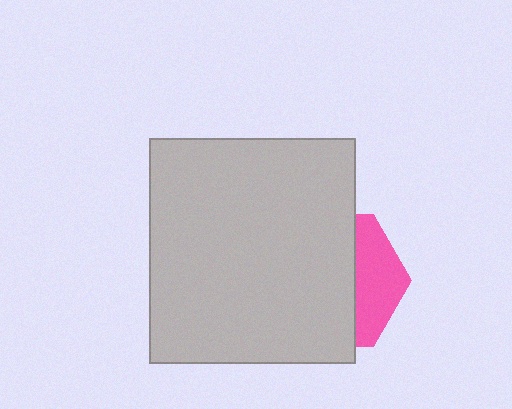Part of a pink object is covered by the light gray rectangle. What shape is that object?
It is a hexagon.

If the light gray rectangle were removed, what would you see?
You would see the complete pink hexagon.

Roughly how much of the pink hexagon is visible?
A small part of it is visible (roughly 33%).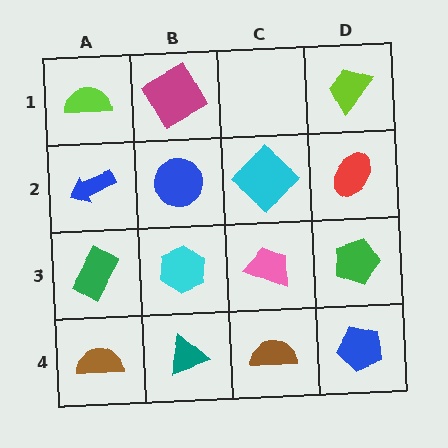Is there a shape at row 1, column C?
No, that cell is empty.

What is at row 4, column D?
A blue pentagon.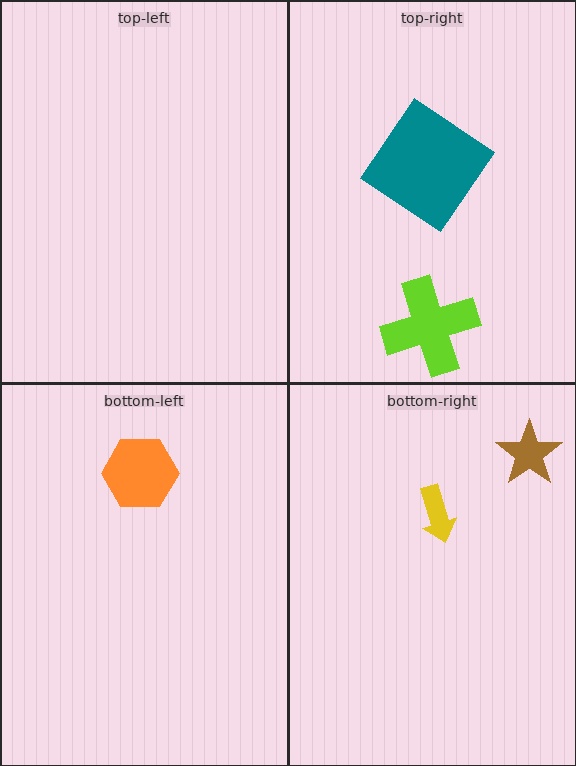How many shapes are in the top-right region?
2.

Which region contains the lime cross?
The top-right region.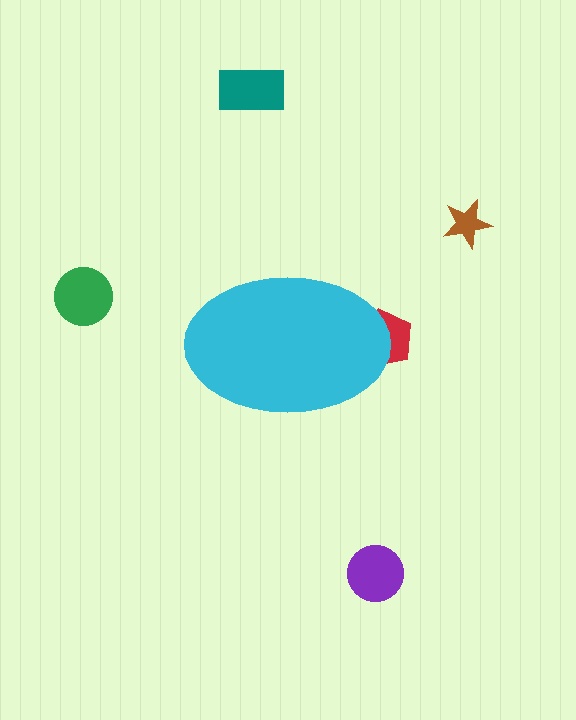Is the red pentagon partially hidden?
Yes, the red pentagon is partially hidden behind the cyan ellipse.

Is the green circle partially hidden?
No, the green circle is fully visible.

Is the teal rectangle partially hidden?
No, the teal rectangle is fully visible.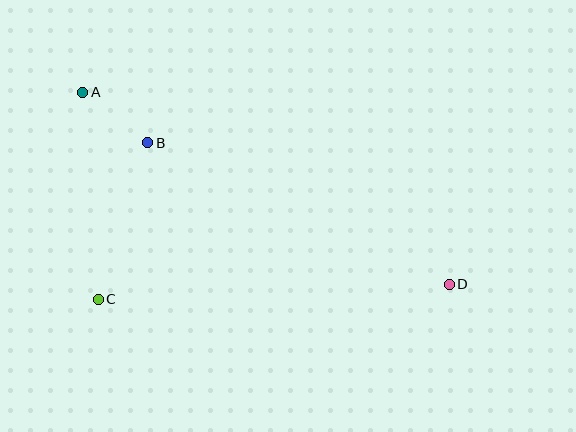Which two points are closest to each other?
Points A and B are closest to each other.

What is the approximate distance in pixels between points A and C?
The distance between A and C is approximately 207 pixels.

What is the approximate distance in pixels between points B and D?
The distance between B and D is approximately 333 pixels.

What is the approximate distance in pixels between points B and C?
The distance between B and C is approximately 164 pixels.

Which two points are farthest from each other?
Points A and D are farthest from each other.